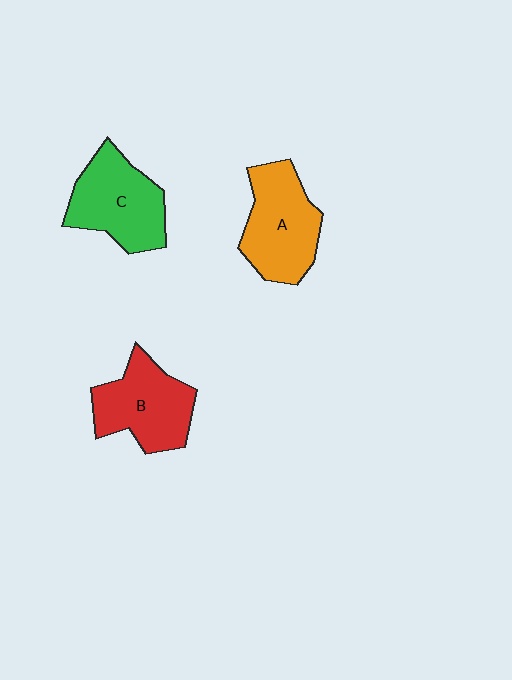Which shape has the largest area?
Shape A (orange).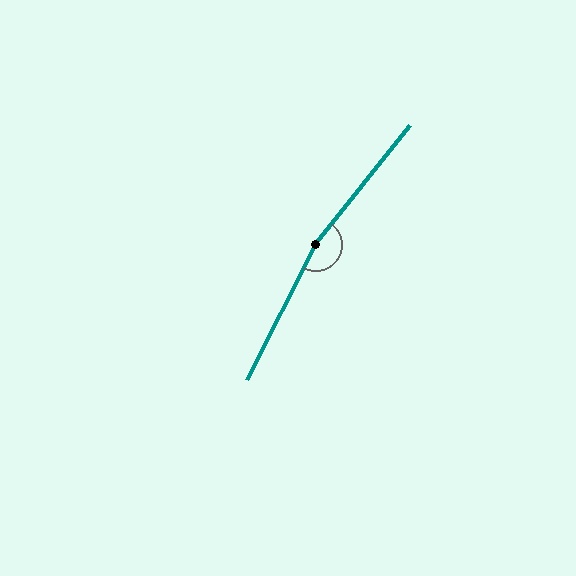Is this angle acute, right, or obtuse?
It is obtuse.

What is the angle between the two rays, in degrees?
Approximately 169 degrees.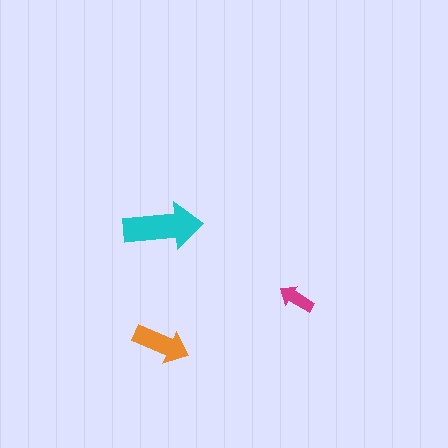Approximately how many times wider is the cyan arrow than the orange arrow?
About 1.5 times wider.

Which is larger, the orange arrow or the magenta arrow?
The orange one.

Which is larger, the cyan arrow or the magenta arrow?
The cyan one.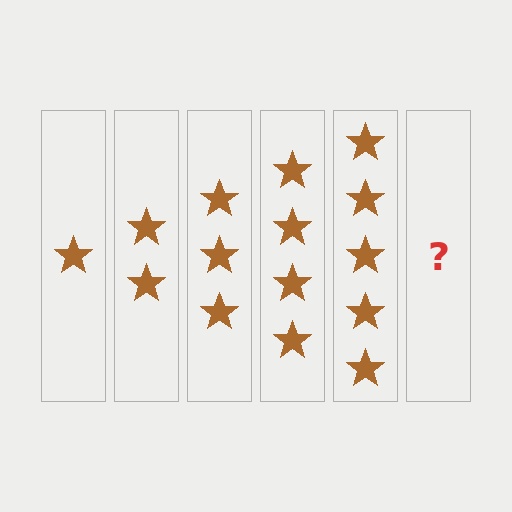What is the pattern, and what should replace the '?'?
The pattern is that each step adds one more star. The '?' should be 6 stars.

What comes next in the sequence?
The next element should be 6 stars.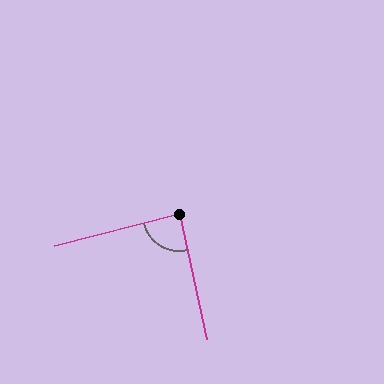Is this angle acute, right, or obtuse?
It is approximately a right angle.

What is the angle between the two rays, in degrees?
Approximately 88 degrees.